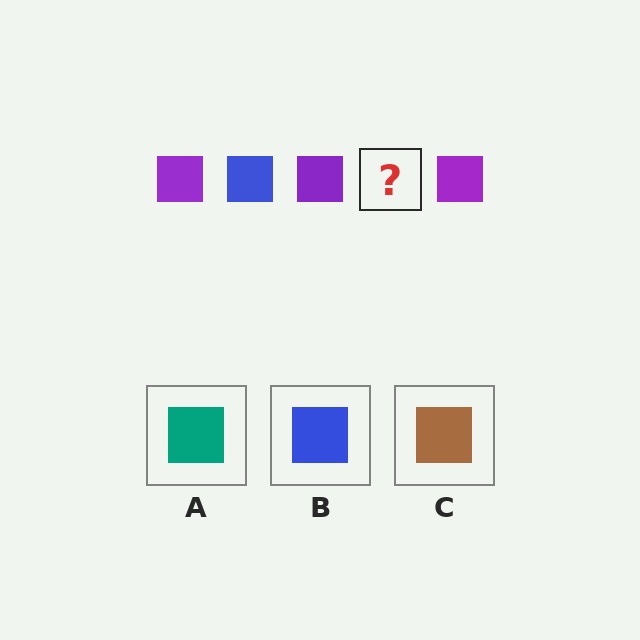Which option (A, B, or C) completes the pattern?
B.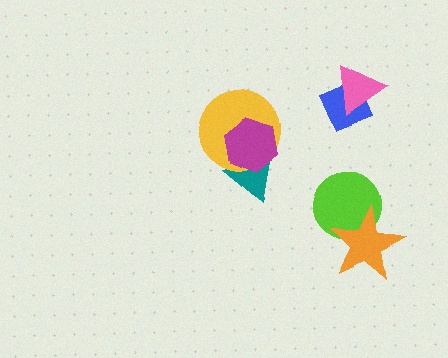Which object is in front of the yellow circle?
The magenta hexagon is in front of the yellow circle.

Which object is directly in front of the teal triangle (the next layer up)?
The yellow circle is directly in front of the teal triangle.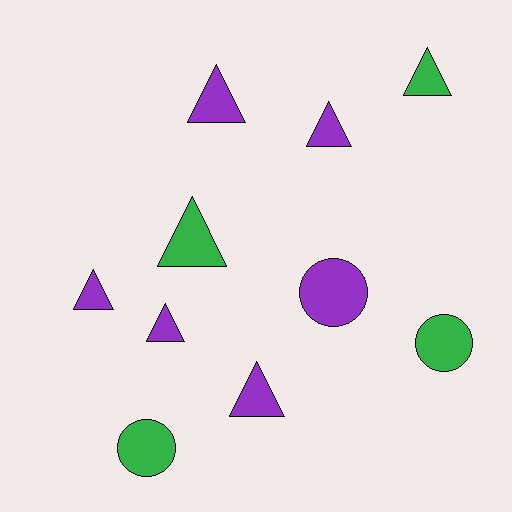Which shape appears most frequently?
Triangle, with 7 objects.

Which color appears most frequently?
Purple, with 6 objects.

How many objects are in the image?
There are 10 objects.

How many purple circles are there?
There is 1 purple circle.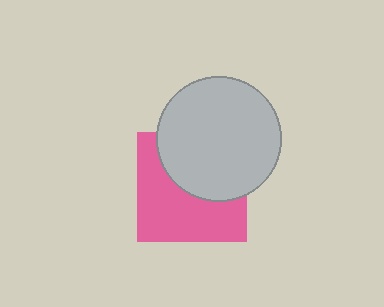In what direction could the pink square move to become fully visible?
The pink square could move down. That would shift it out from behind the light gray circle entirely.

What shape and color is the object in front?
The object in front is a light gray circle.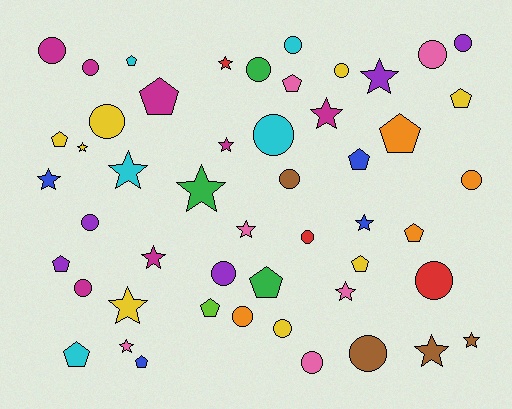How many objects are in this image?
There are 50 objects.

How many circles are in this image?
There are 20 circles.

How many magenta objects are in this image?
There are 7 magenta objects.